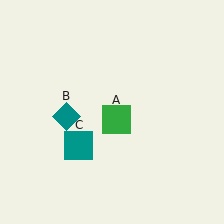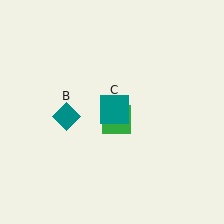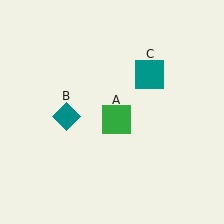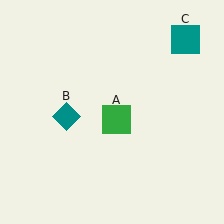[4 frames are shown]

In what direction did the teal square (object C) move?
The teal square (object C) moved up and to the right.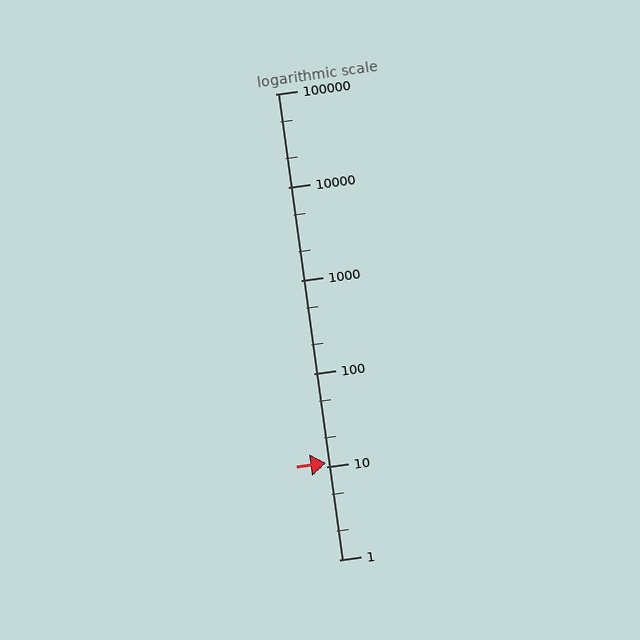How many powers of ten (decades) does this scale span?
The scale spans 5 decades, from 1 to 100000.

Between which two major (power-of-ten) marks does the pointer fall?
The pointer is between 10 and 100.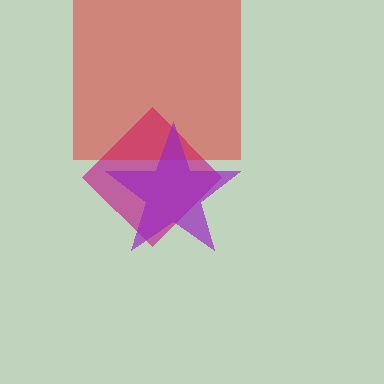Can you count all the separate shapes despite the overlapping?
Yes, there are 3 separate shapes.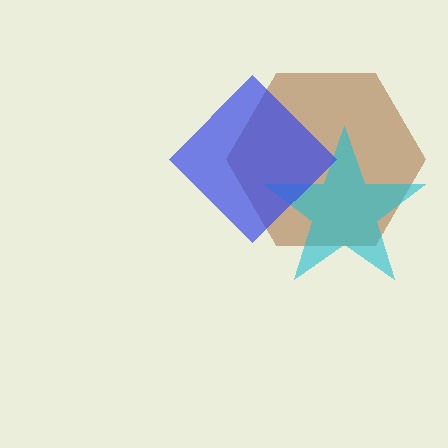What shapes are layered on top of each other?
The layered shapes are: a brown hexagon, a cyan star, a blue diamond.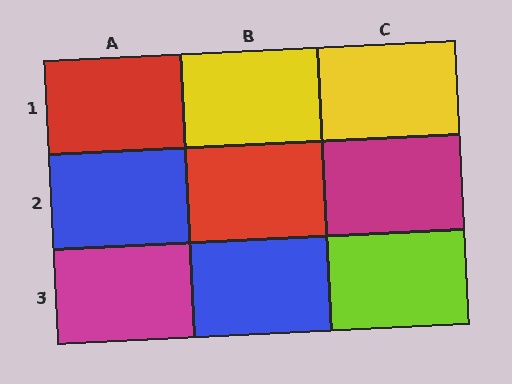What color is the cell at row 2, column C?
Magenta.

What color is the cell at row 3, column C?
Lime.